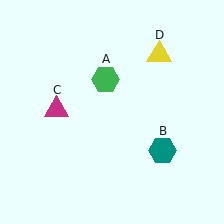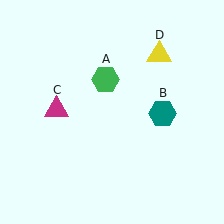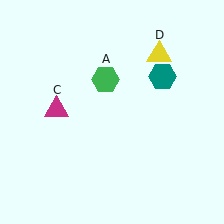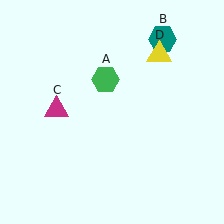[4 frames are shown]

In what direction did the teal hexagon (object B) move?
The teal hexagon (object B) moved up.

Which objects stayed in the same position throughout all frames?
Green hexagon (object A) and magenta triangle (object C) and yellow triangle (object D) remained stationary.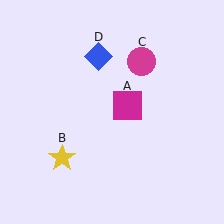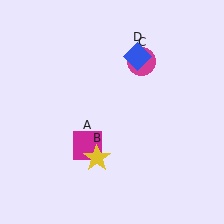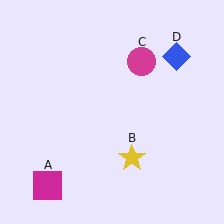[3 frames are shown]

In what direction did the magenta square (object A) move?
The magenta square (object A) moved down and to the left.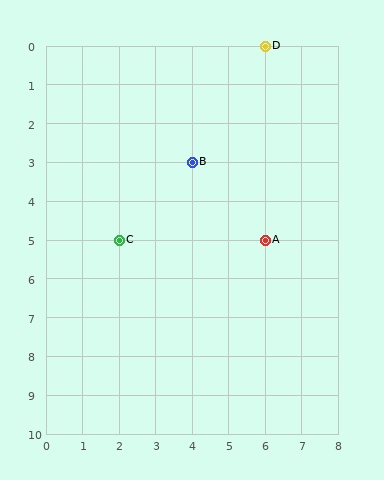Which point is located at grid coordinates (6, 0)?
Point D is at (6, 0).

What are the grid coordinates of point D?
Point D is at grid coordinates (6, 0).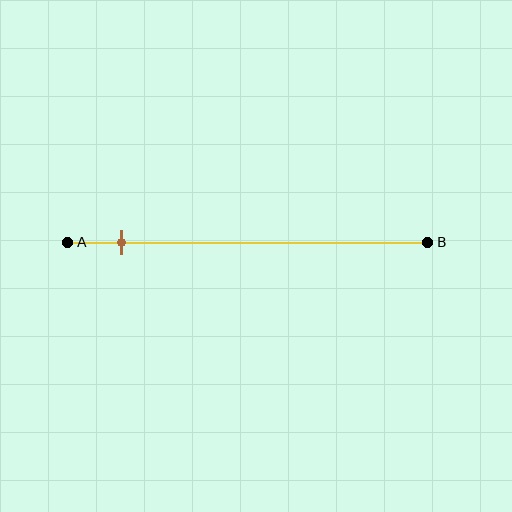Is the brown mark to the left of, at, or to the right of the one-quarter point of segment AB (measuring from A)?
The brown mark is to the left of the one-quarter point of segment AB.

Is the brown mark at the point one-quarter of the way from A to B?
No, the mark is at about 15% from A, not at the 25% one-quarter point.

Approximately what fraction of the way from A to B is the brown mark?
The brown mark is approximately 15% of the way from A to B.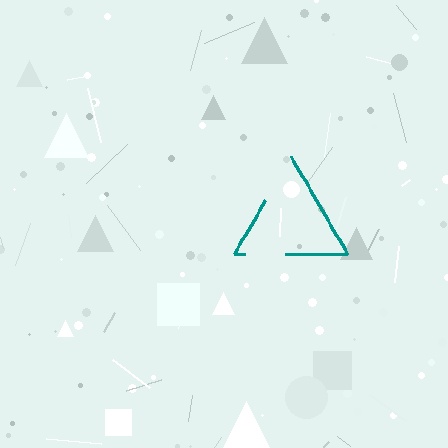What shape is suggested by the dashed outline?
The dashed outline suggests a triangle.